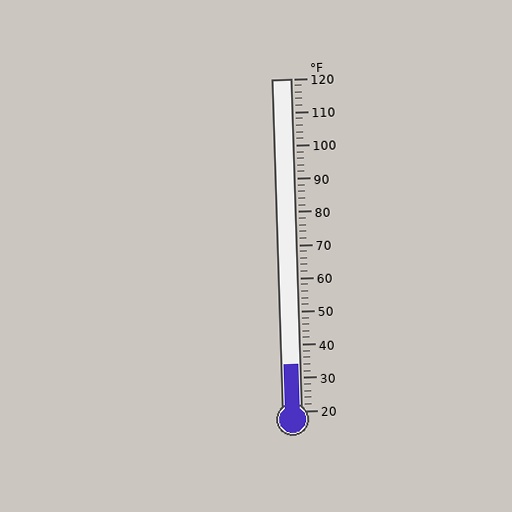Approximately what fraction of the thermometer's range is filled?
The thermometer is filled to approximately 15% of its range.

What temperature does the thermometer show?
The thermometer shows approximately 34°F.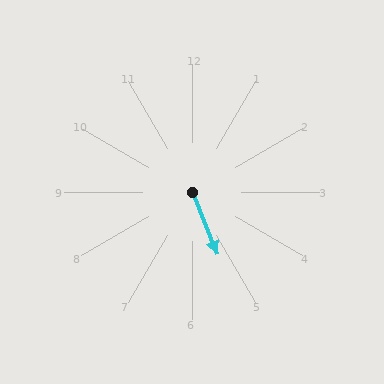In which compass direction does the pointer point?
South.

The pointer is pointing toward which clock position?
Roughly 5 o'clock.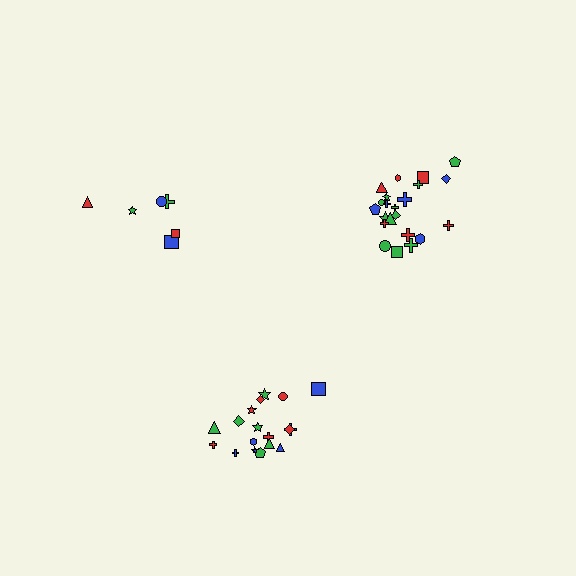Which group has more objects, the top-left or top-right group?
The top-right group.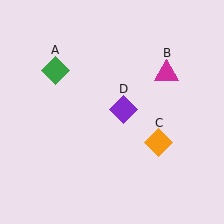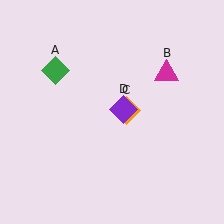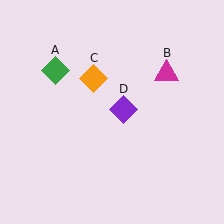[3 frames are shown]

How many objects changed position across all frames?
1 object changed position: orange diamond (object C).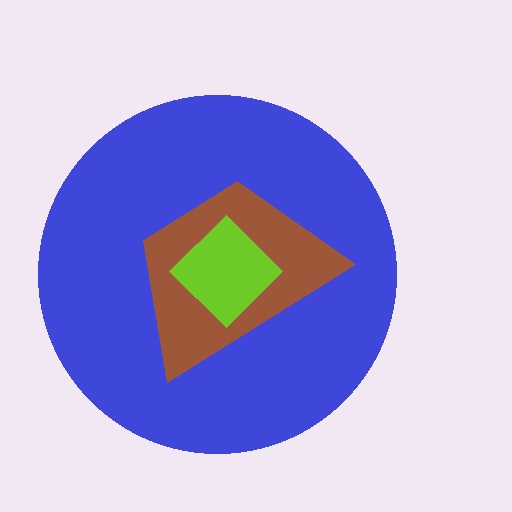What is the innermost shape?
The lime diamond.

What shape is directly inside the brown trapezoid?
The lime diamond.